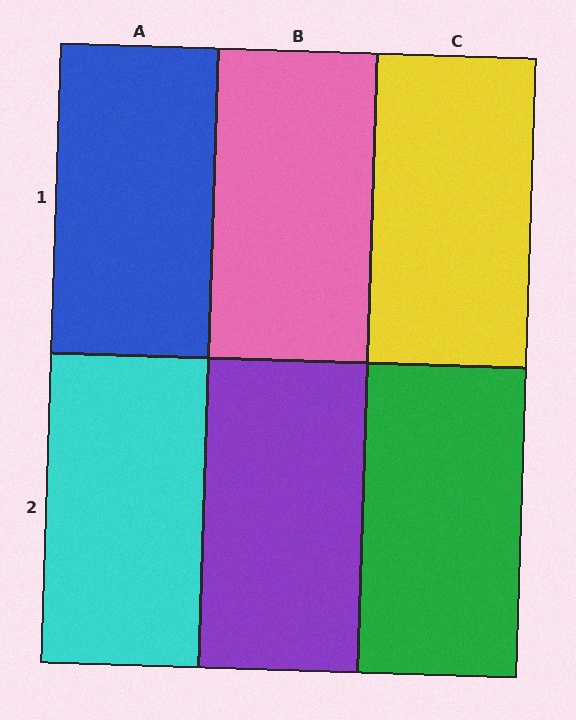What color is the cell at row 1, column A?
Blue.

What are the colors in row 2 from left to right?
Cyan, purple, green.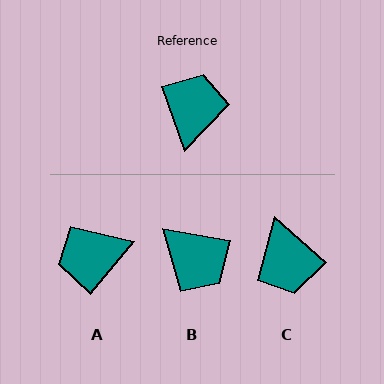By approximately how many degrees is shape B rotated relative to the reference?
Approximately 119 degrees clockwise.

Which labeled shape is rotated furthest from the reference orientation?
C, about 151 degrees away.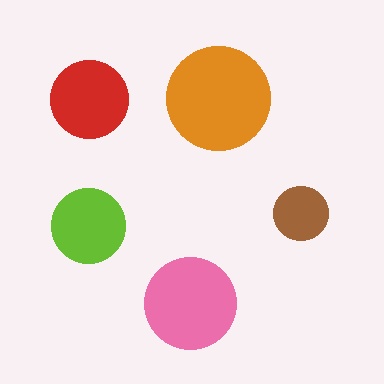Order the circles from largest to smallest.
the orange one, the pink one, the red one, the lime one, the brown one.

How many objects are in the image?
There are 5 objects in the image.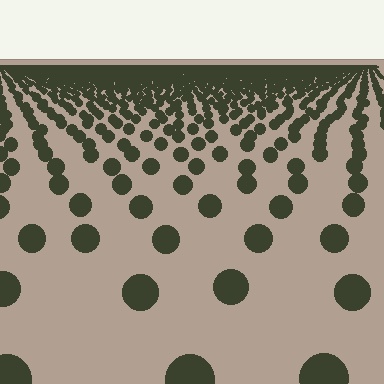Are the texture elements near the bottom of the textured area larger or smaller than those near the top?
Larger. Near the bottom, elements are closer to the viewer and appear at a bigger on-screen size.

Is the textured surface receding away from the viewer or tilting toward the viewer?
The surface is receding away from the viewer. Texture elements get smaller and denser toward the top.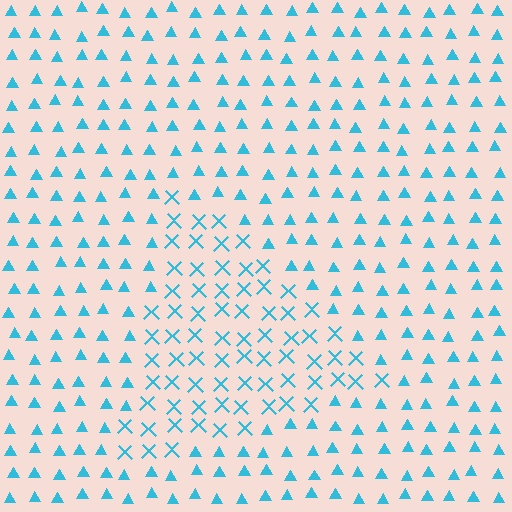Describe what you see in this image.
The image is filled with small cyan elements arranged in a uniform grid. A triangle-shaped region contains X marks, while the surrounding area contains triangles. The boundary is defined purely by the change in element shape.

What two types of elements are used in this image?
The image uses X marks inside the triangle region and triangles outside it.